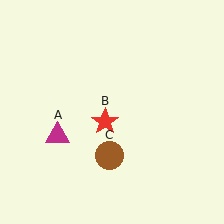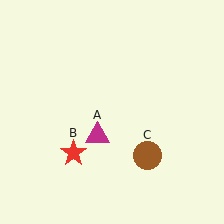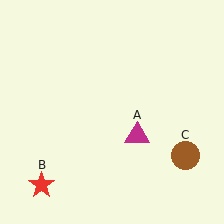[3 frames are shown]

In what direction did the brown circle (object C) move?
The brown circle (object C) moved right.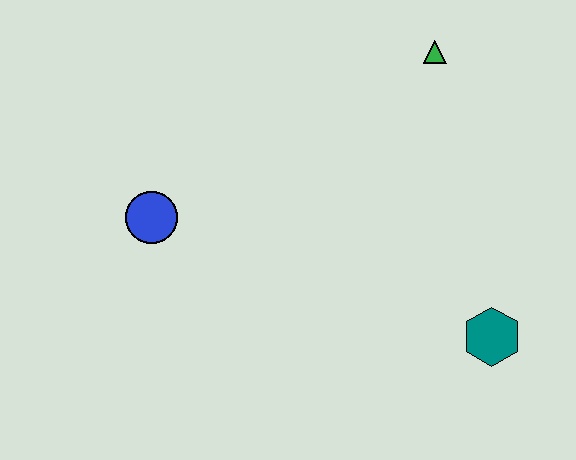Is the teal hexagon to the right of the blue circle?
Yes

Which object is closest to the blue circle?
The green triangle is closest to the blue circle.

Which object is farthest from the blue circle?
The teal hexagon is farthest from the blue circle.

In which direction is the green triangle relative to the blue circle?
The green triangle is to the right of the blue circle.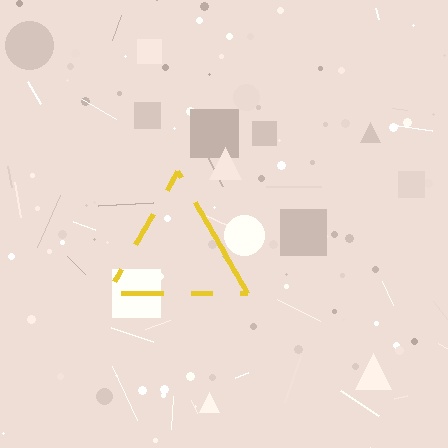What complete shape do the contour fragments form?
The contour fragments form a triangle.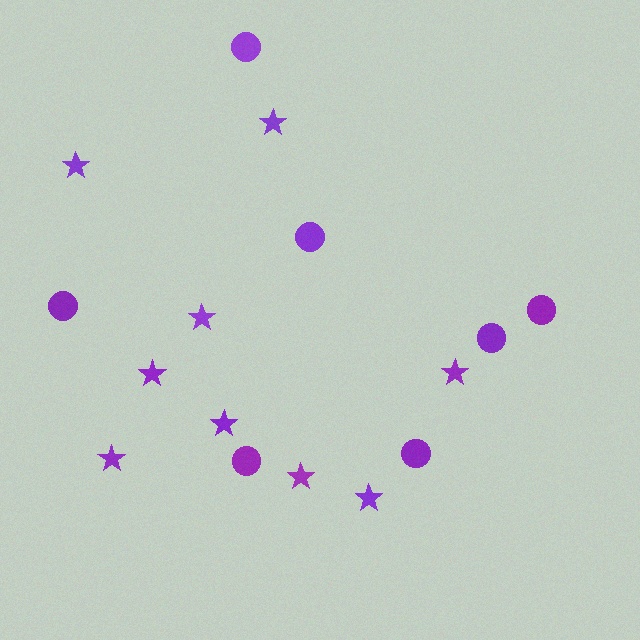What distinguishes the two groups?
There are 2 groups: one group of stars (9) and one group of circles (7).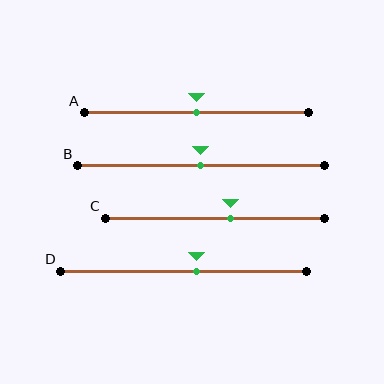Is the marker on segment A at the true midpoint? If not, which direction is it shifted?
Yes, the marker on segment A is at the true midpoint.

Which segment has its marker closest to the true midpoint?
Segment A has its marker closest to the true midpoint.